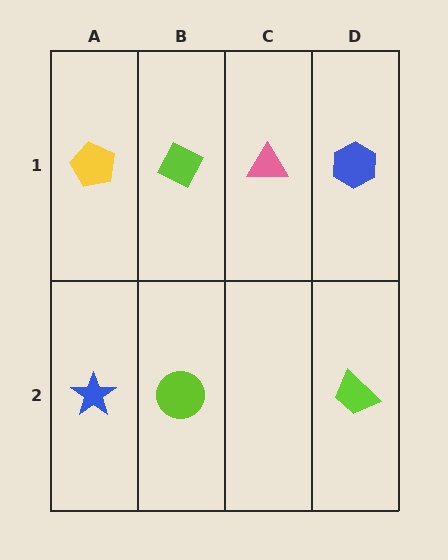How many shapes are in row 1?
4 shapes.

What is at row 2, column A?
A blue star.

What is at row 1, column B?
A lime diamond.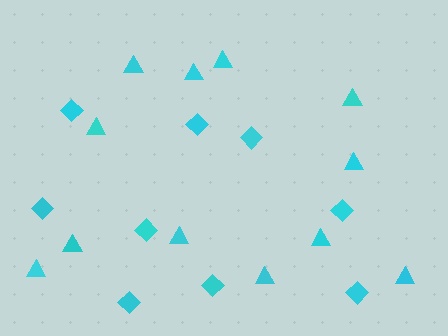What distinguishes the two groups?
There are 2 groups: one group of diamonds (9) and one group of triangles (12).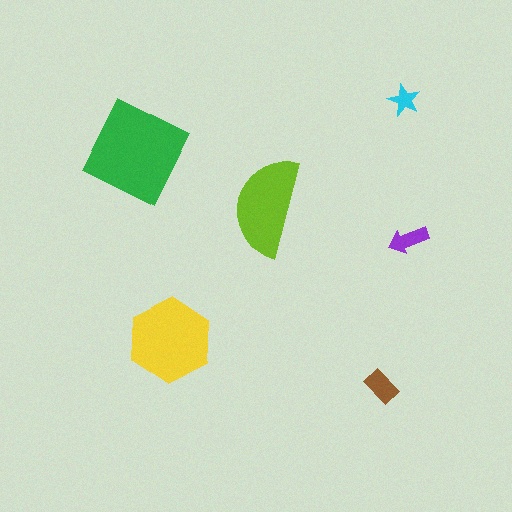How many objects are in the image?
There are 6 objects in the image.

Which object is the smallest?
The cyan star.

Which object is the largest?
The green diamond.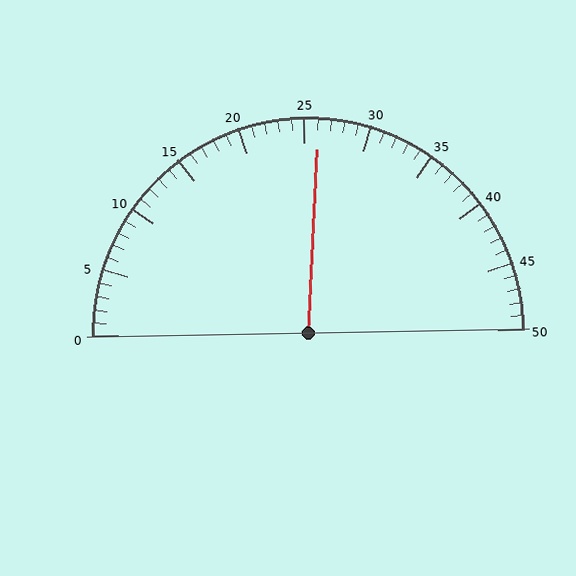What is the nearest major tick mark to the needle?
The nearest major tick mark is 25.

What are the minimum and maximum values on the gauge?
The gauge ranges from 0 to 50.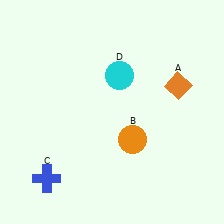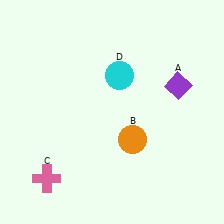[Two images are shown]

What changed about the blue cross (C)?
In Image 1, C is blue. In Image 2, it changed to pink.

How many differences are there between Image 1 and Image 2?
There are 2 differences between the two images.